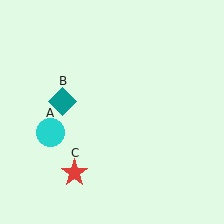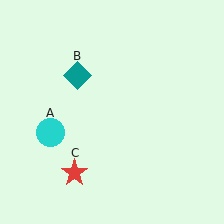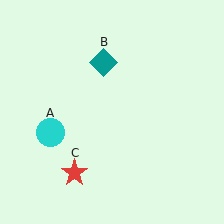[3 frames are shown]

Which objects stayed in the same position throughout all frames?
Cyan circle (object A) and red star (object C) remained stationary.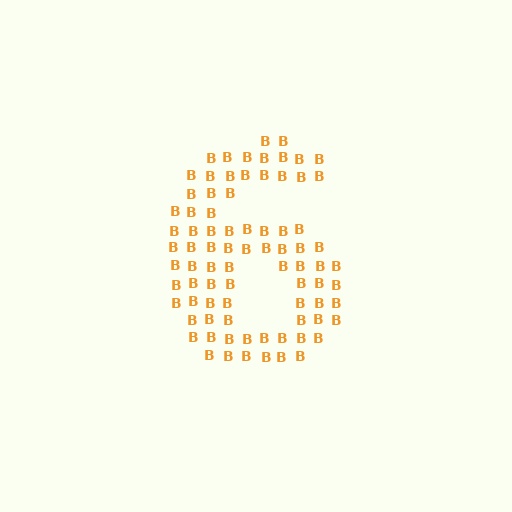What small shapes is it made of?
It is made of small letter B's.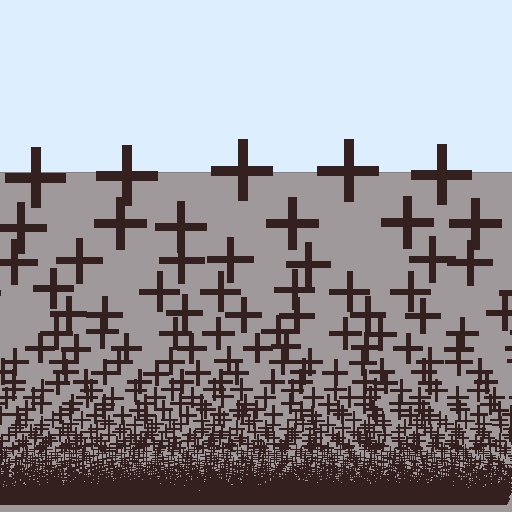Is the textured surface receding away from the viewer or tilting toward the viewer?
The surface appears to tilt toward the viewer. Texture elements get larger and sparser toward the top.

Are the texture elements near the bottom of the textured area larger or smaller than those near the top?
Smaller. The gradient is inverted — elements near the bottom are smaller and denser.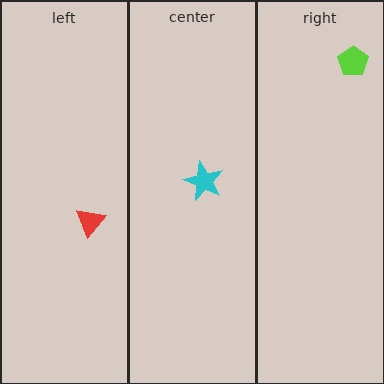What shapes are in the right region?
The lime pentagon.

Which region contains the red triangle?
The left region.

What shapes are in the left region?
The red triangle.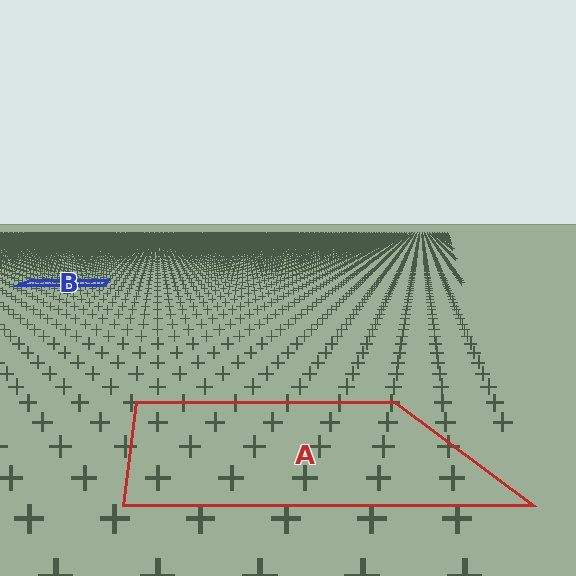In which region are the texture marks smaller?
The texture marks are smaller in region B, because it is farther away.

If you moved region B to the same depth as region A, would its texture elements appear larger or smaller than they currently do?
They would appear larger. At a closer depth, the same texture elements are projected at a bigger on-screen size.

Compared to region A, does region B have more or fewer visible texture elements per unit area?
Region B has more texture elements per unit area — they are packed more densely because it is farther away.